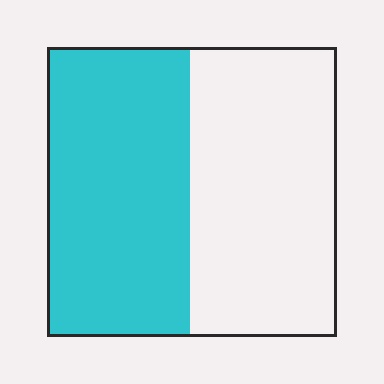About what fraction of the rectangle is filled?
About one half (1/2).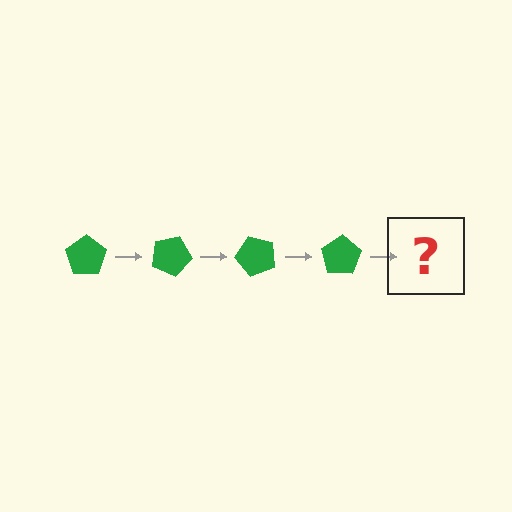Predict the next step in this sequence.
The next step is a green pentagon rotated 100 degrees.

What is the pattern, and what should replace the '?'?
The pattern is that the pentagon rotates 25 degrees each step. The '?' should be a green pentagon rotated 100 degrees.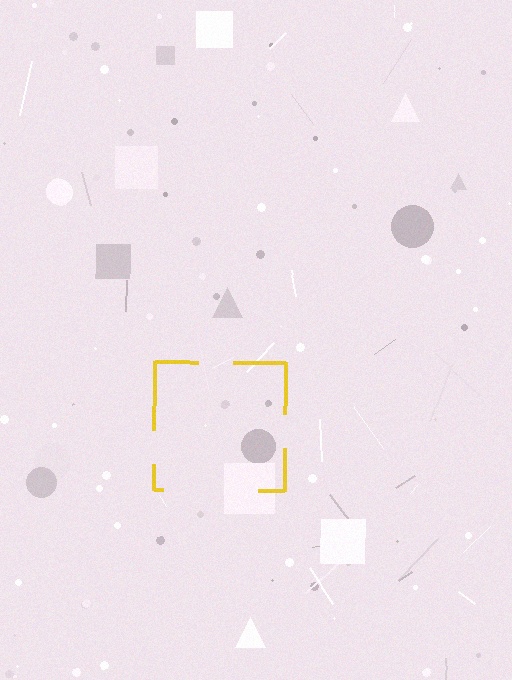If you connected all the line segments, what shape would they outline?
They would outline a square.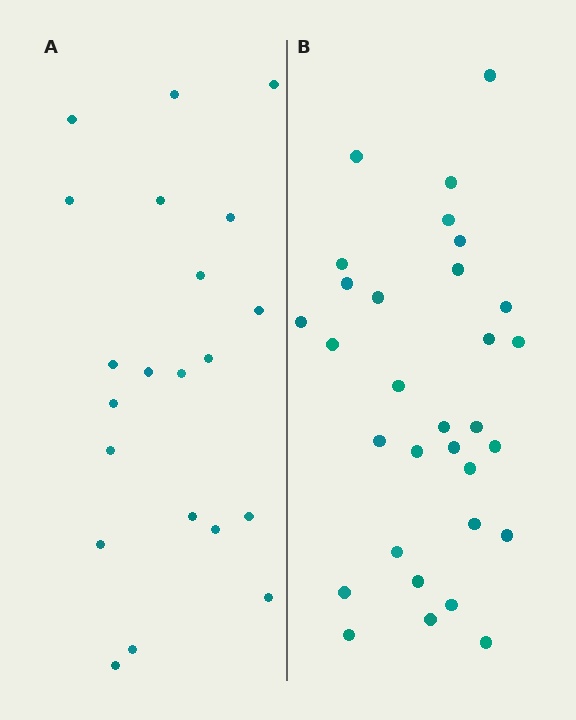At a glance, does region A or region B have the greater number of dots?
Region B (the right region) has more dots.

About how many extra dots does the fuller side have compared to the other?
Region B has roughly 10 or so more dots than region A.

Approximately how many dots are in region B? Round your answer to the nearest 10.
About 30 dots. (The exact count is 31, which rounds to 30.)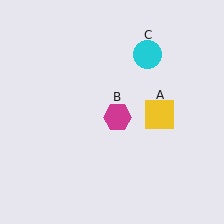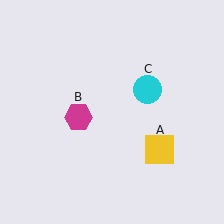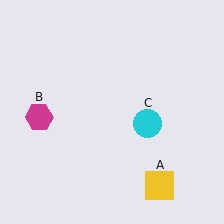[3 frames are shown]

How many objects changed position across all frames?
3 objects changed position: yellow square (object A), magenta hexagon (object B), cyan circle (object C).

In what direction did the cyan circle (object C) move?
The cyan circle (object C) moved down.